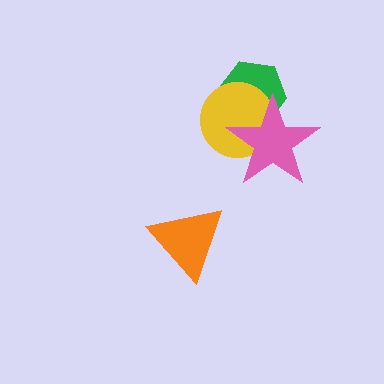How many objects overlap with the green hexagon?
2 objects overlap with the green hexagon.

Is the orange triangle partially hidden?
No, no other shape covers it.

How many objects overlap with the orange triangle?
0 objects overlap with the orange triangle.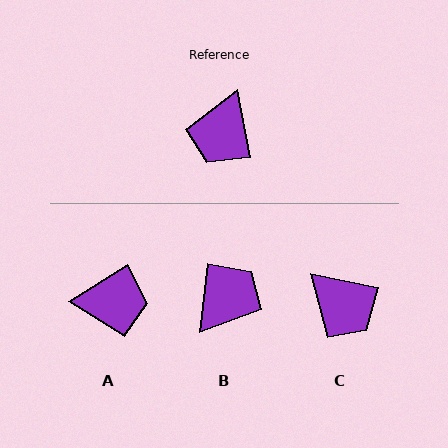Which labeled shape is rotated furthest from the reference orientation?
B, about 163 degrees away.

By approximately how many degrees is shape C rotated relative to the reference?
Approximately 68 degrees counter-clockwise.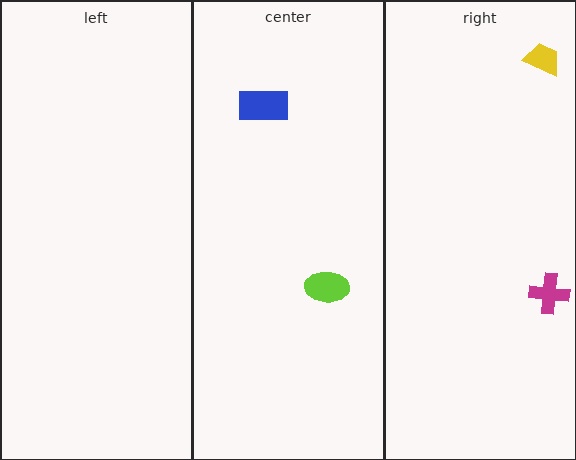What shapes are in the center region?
The blue rectangle, the lime ellipse.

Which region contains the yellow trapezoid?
The right region.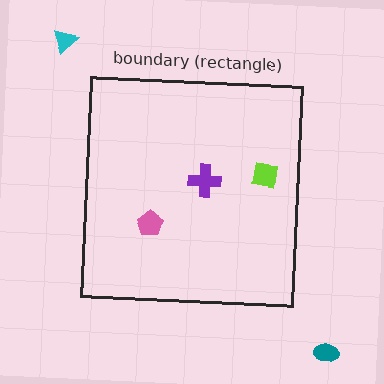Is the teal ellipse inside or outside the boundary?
Outside.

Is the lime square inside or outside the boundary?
Inside.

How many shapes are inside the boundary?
3 inside, 2 outside.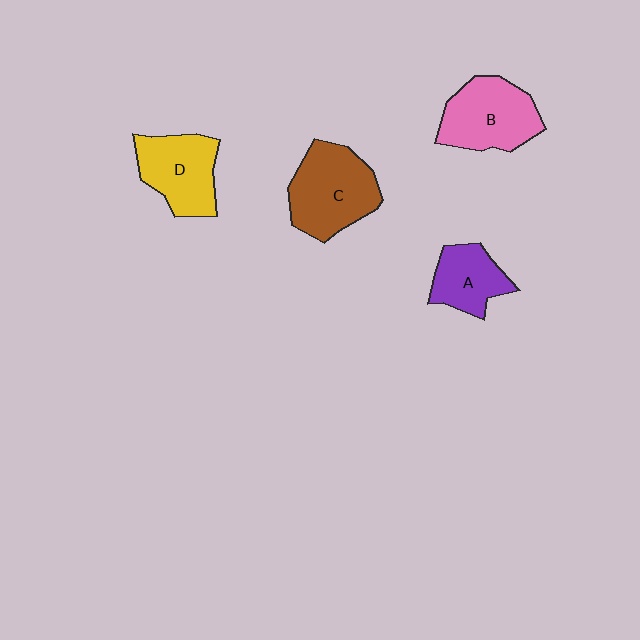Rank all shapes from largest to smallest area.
From largest to smallest: C (brown), B (pink), D (yellow), A (purple).